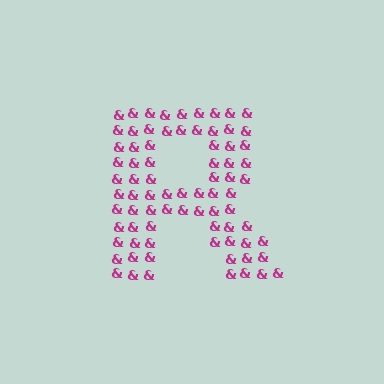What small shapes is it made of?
It is made of small ampersands.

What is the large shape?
The large shape is the letter R.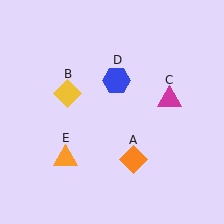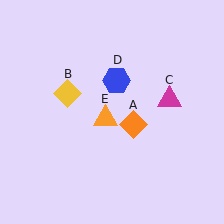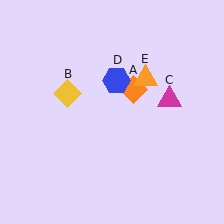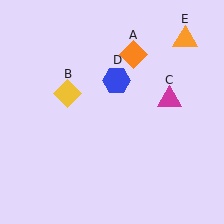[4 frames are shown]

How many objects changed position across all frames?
2 objects changed position: orange diamond (object A), orange triangle (object E).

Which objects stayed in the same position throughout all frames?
Yellow diamond (object B) and magenta triangle (object C) and blue hexagon (object D) remained stationary.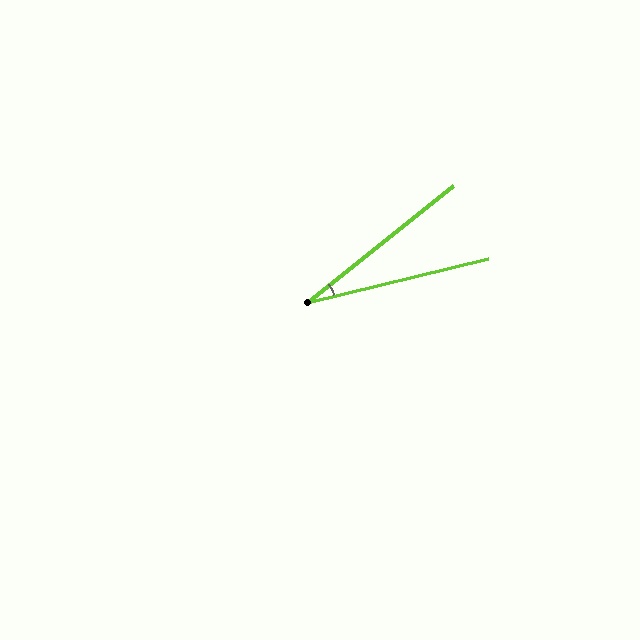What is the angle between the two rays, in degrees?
Approximately 25 degrees.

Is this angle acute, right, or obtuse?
It is acute.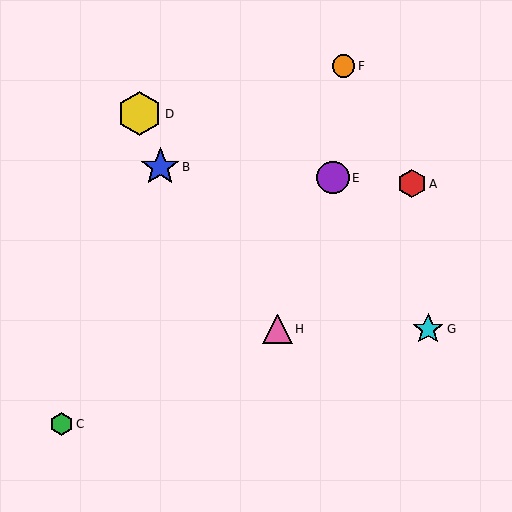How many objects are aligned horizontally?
2 objects (G, H) are aligned horizontally.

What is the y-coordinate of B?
Object B is at y≈167.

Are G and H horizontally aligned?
Yes, both are at y≈329.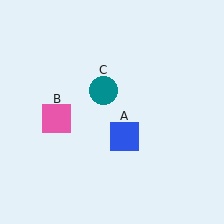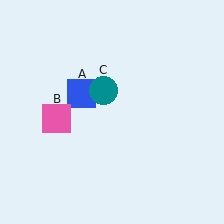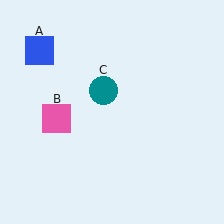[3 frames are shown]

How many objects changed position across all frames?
1 object changed position: blue square (object A).